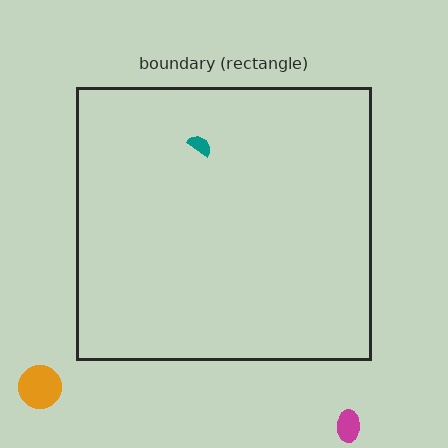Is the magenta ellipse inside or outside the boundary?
Outside.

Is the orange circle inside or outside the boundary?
Outside.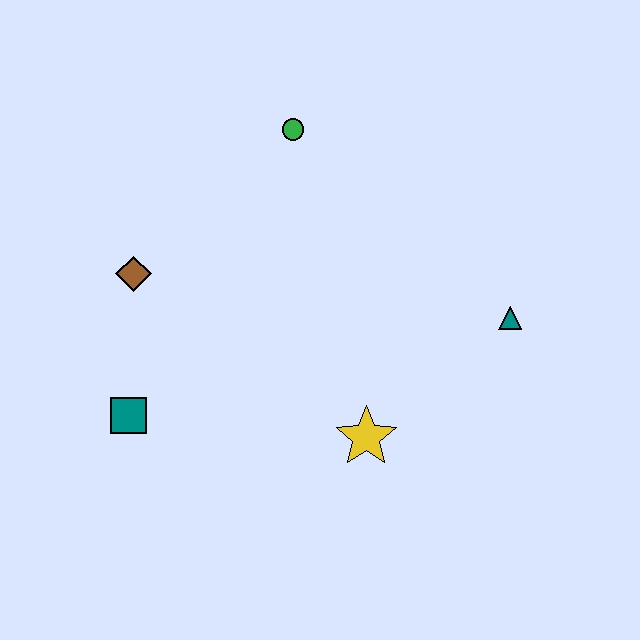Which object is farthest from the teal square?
The teal triangle is farthest from the teal square.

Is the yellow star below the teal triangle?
Yes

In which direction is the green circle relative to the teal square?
The green circle is above the teal square.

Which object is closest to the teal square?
The brown diamond is closest to the teal square.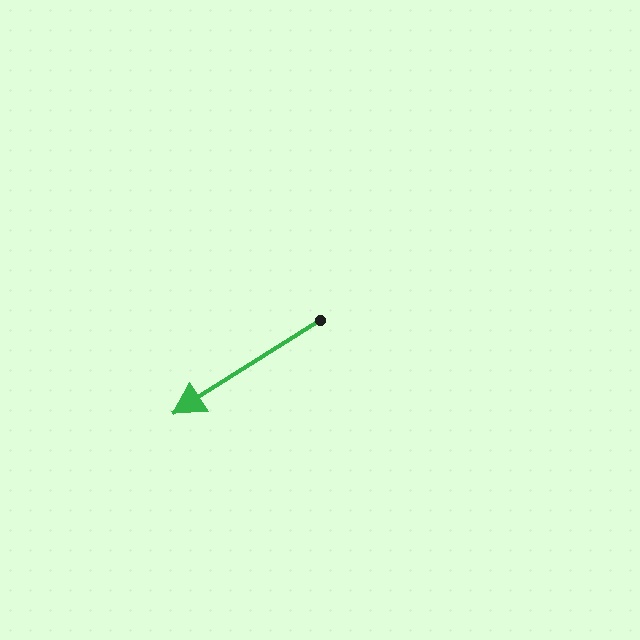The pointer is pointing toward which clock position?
Roughly 8 o'clock.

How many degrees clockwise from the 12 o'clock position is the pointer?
Approximately 238 degrees.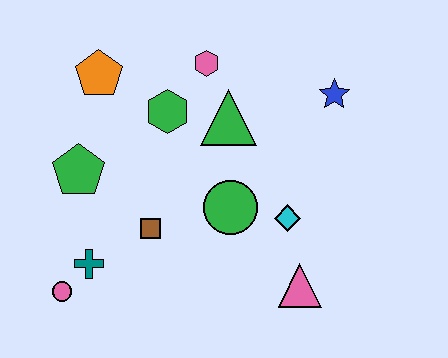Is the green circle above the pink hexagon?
No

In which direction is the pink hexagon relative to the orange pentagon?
The pink hexagon is to the right of the orange pentagon.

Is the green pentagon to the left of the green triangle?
Yes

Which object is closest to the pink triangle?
The cyan diamond is closest to the pink triangle.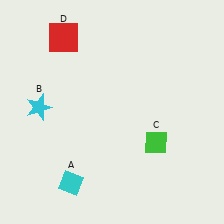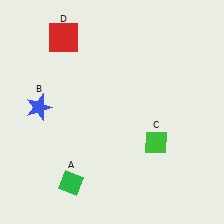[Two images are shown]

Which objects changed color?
A changed from cyan to green. B changed from cyan to blue.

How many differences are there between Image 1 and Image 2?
There are 2 differences between the two images.